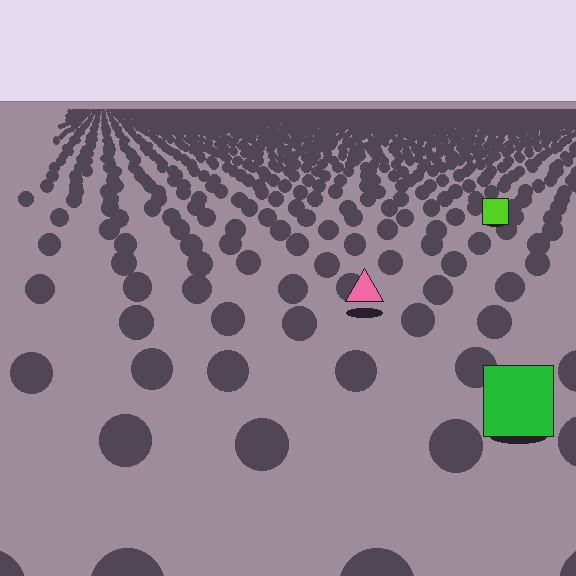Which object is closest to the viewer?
The green square is closest. The texture marks near it are larger and more spread out.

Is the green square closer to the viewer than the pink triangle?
Yes. The green square is closer — you can tell from the texture gradient: the ground texture is coarser near it.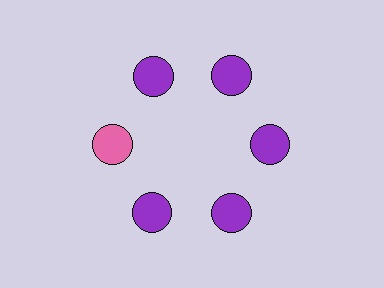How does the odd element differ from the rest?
It has a different color: pink instead of purple.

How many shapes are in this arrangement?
There are 6 shapes arranged in a ring pattern.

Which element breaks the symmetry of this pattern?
The pink circle at roughly the 9 o'clock position breaks the symmetry. All other shapes are purple circles.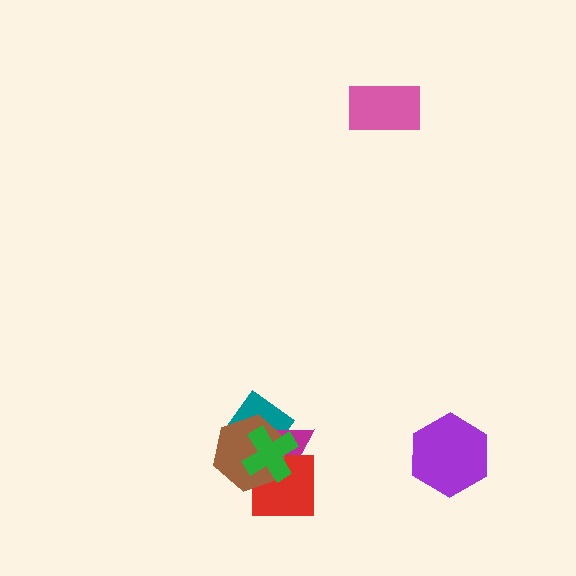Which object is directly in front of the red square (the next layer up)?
The brown hexagon is directly in front of the red square.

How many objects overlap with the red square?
3 objects overlap with the red square.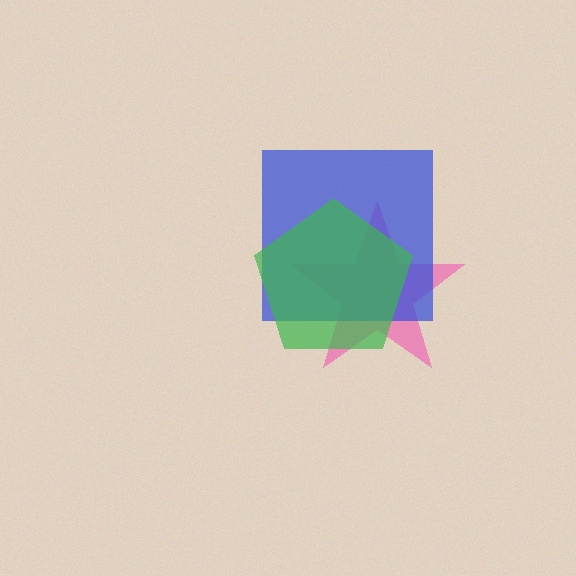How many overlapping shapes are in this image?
There are 3 overlapping shapes in the image.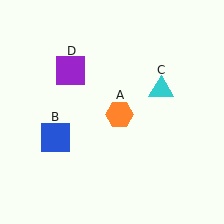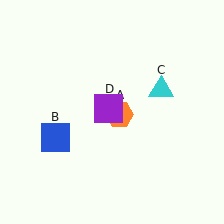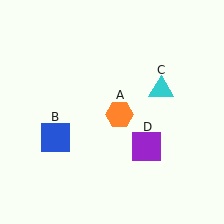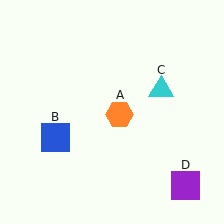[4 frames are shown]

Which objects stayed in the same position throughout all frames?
Orange hexagon (object A) and blue square (object B) and cyan triangle (object C) remained stationary.